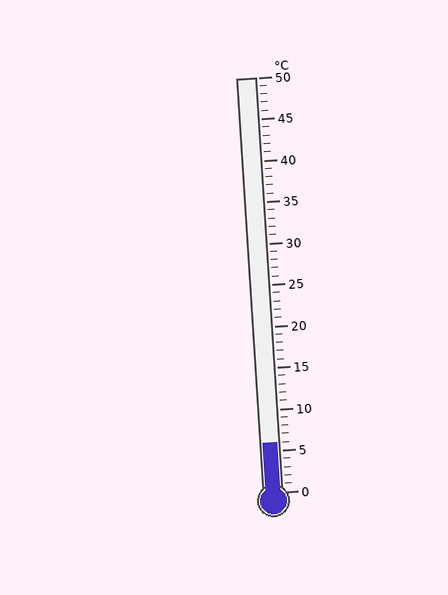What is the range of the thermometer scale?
The thermometer scale ranges from 0°C to 50°C.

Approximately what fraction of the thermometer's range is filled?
The thermometer is filled to approximately 10% of its range.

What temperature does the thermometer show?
The thermometer shows approximately 6°C.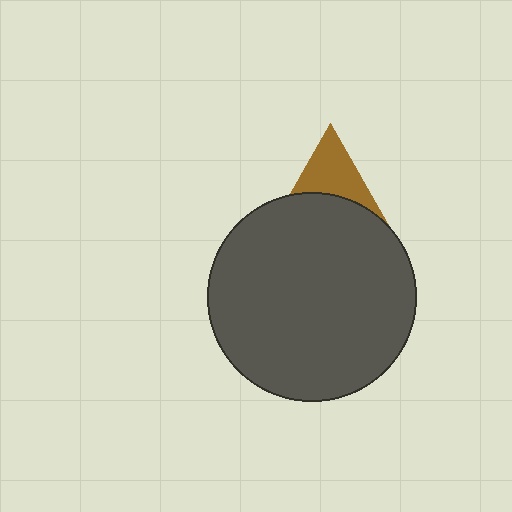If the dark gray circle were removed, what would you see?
You would see the complete brown triangle.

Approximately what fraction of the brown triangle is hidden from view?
Roughly 57% of the brown triangle is hidden behind the dark gray circle.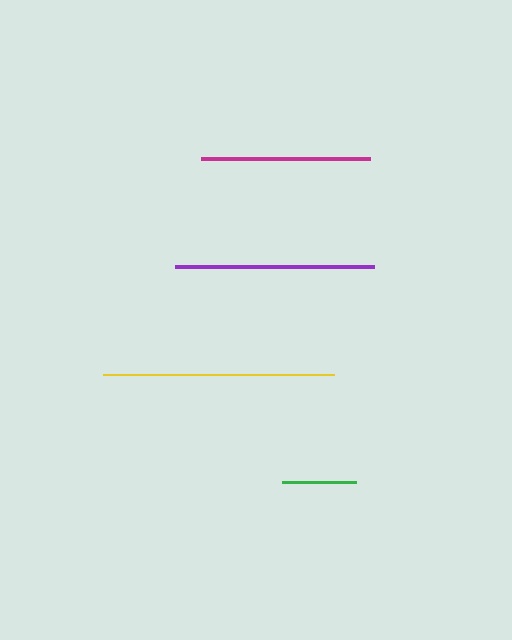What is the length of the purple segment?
The purple segment is approximately 199 pixels long.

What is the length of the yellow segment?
The yellow segment is approximately 231 pixels long.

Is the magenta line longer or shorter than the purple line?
The purple line is longer than the magenta line.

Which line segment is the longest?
The yellow line is the longest at approximately 231 pixels.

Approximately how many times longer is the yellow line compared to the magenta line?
The yellow line is approximately 1.4 times the length of the magenta line.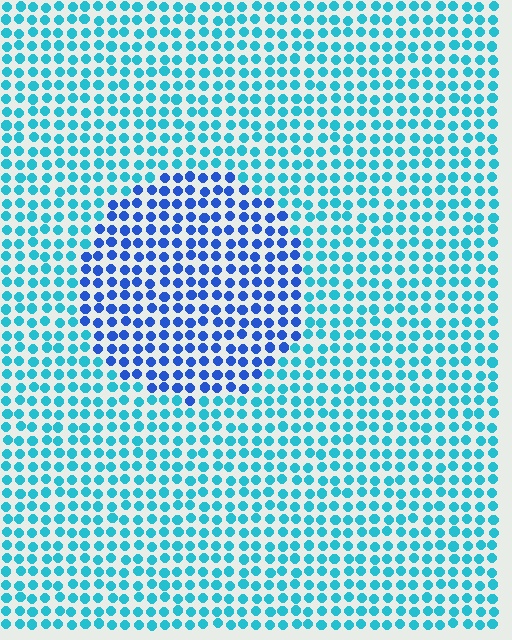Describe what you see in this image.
The image is filled with small cyan elements in a uniform arrangement. A circle-shaped region is visible where the elements are tinted to a slightly different hue, forming a subtle color boundary.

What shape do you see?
I see a circle.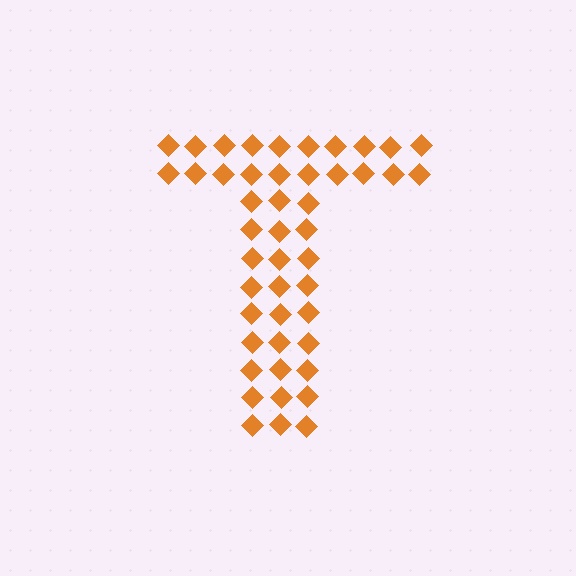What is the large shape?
The large shape is the letter T.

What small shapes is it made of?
It is made of small diamonds.